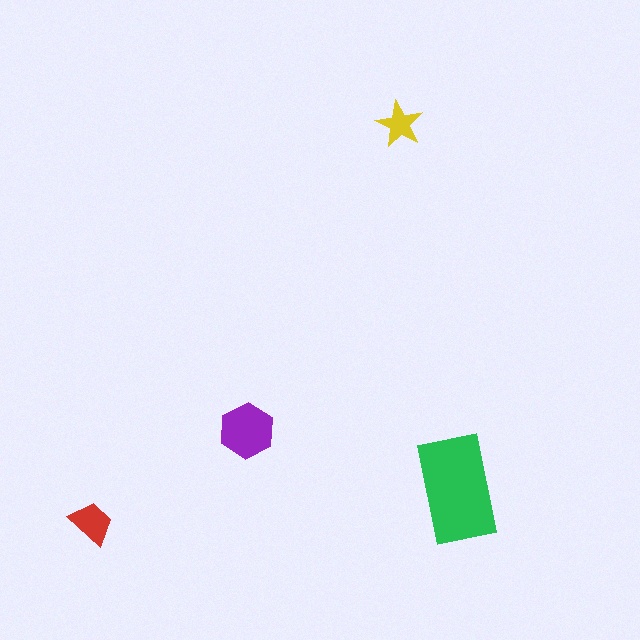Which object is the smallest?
The yellow star.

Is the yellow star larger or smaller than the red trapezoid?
Smaller.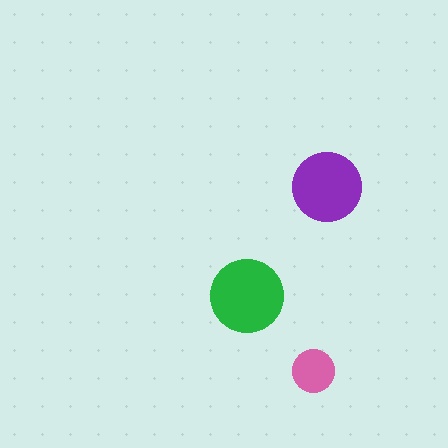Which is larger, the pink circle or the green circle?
The green one.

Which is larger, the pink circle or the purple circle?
The purple one.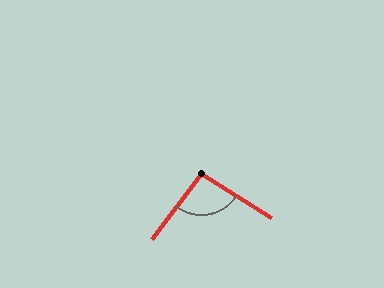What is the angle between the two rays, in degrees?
Approximately 95 degrees.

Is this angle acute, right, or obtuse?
It is obtuse.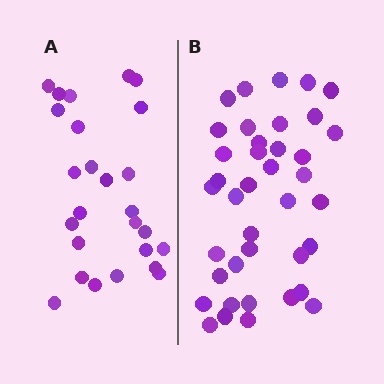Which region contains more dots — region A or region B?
Region B (the right region) has more dots.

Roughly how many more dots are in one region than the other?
Region B has approximately 15 more dots than region A.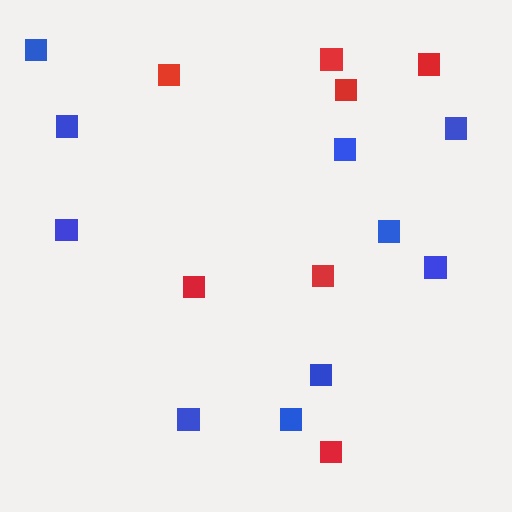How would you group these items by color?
There are 2 groups: one group of red squares (7) and one group of blue squares (10).